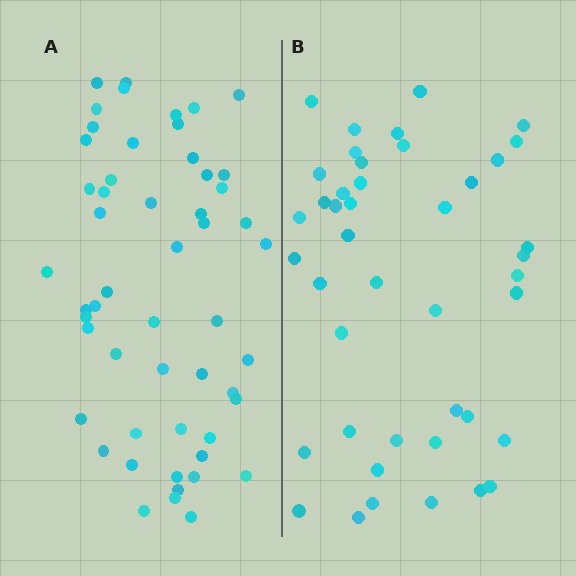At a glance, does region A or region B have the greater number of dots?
Region A (the left region) has more dots.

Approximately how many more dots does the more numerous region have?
Region A has roughly 10 or so more dots than region B.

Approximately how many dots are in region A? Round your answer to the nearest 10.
About 50 dots. (The exact count is 53, which rounds to 50.)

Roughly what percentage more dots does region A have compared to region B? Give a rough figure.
About 25% more.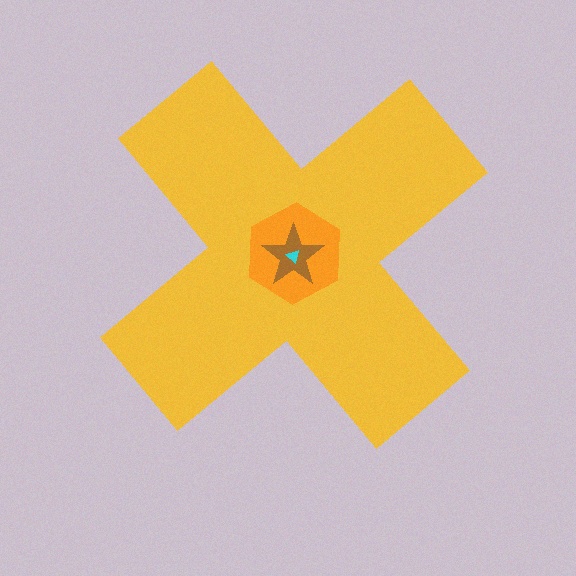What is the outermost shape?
The yellow cross.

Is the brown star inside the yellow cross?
Yes.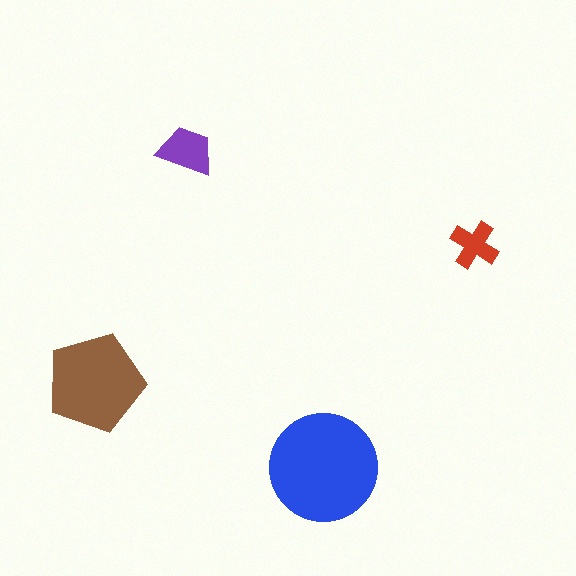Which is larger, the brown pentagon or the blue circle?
The blue circle.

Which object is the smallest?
The red cross.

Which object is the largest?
The blue circle.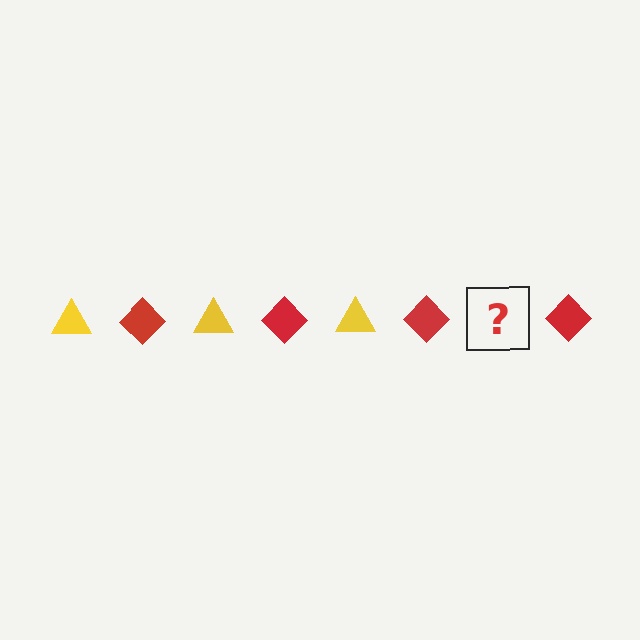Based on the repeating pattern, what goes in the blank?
The blank should be a yellow triangle.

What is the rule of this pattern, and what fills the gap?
The rule is that the pattern alternates between yellow triangle and red diamond. The gap should be filled with a yellow triangle.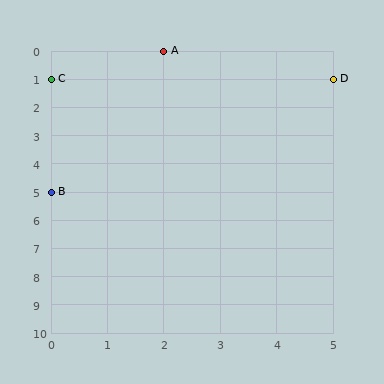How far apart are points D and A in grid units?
Points D and A are 3 columns and 1 row apart (about 3.2 grid units diagonally).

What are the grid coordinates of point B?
Point B is at grid coordinates (0, 5).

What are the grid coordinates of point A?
Point A is at grid coordinates (2, 0).